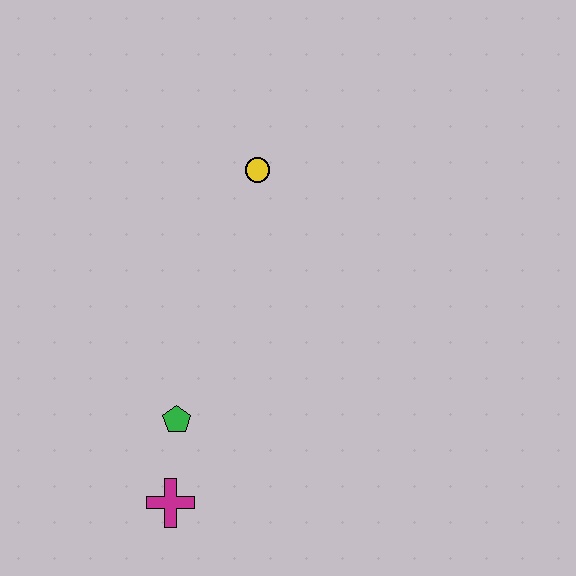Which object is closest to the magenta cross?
The green pentagon is closest to the magenta cross.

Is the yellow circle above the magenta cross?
Yes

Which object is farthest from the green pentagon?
The yellow circle is farthest from the green pentagon.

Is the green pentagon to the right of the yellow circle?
No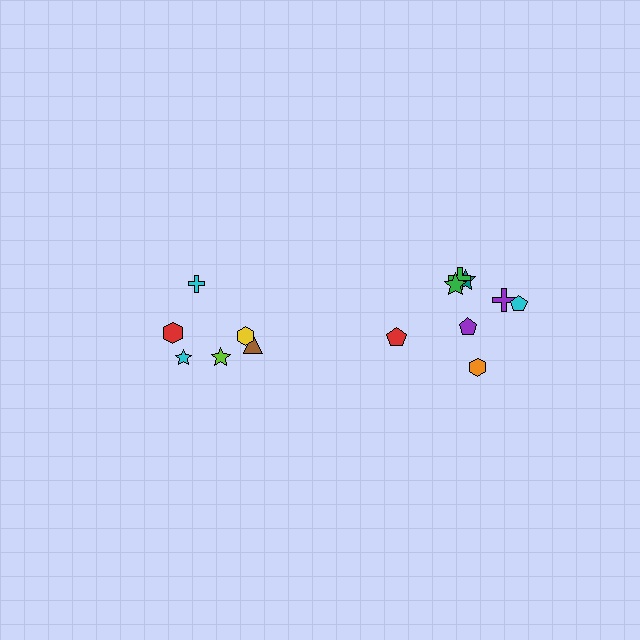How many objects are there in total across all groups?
There are 14 objects.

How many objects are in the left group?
There are 6 objects.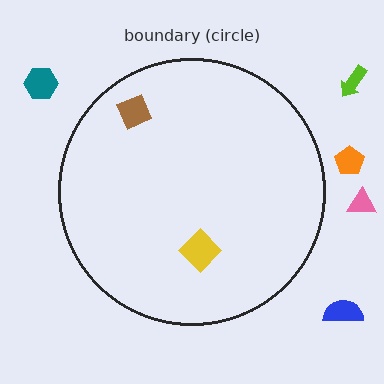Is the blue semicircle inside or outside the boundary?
Outside.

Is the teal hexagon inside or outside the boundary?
Outside.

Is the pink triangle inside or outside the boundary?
Outside.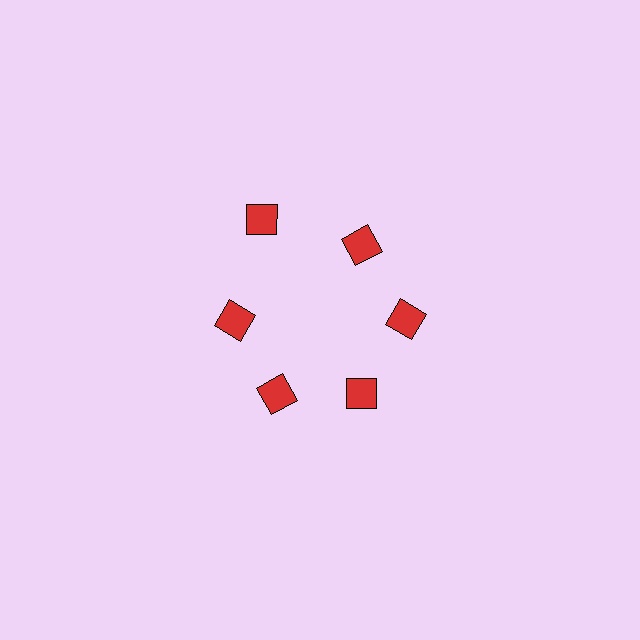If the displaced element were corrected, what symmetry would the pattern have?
It would have 6-fold rotational symmetry — the pattern would map onto itself every 60 degrees.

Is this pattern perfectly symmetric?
No. The 6 red diamonds are arranged in a ring, but one element near the 11 o'clock position is pushed outward from the center, breaking the 6-fold rotational symmetry.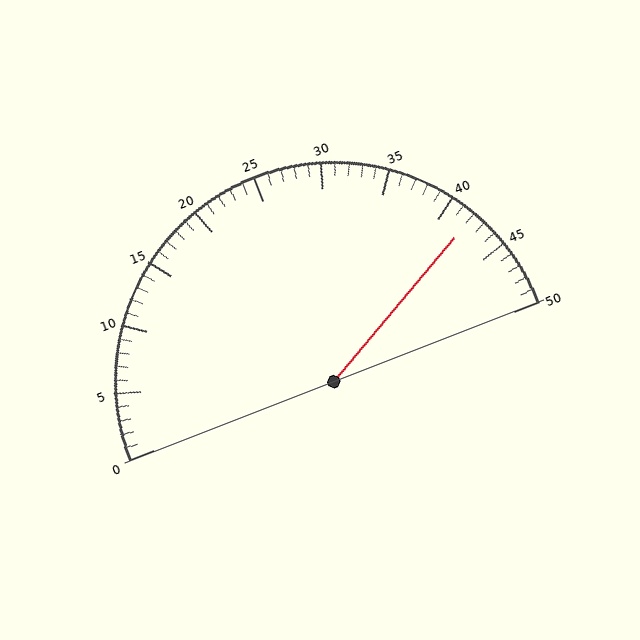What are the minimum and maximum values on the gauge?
The gauge ranges from 0 to 50.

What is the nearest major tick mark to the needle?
The nearest major tick mark is 40.